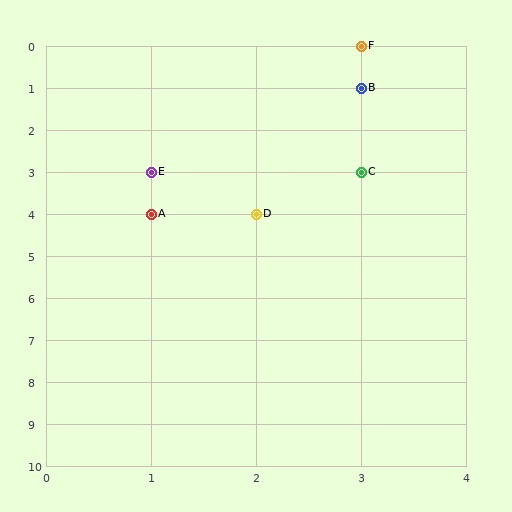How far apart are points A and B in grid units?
Points A and B are 2 columns and 3 rows apart (about 3.6 grid units diagonally).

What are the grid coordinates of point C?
Point C is at grid coordinates (3, 3).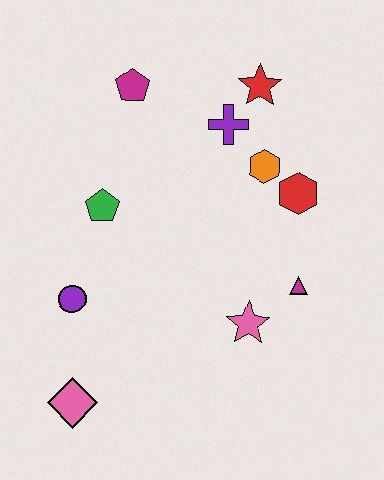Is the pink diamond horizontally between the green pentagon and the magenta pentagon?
No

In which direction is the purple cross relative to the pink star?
The purple cross is above the pink star.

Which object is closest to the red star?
The purple cross is closest to the red star.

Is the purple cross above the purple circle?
Yes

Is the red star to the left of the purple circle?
No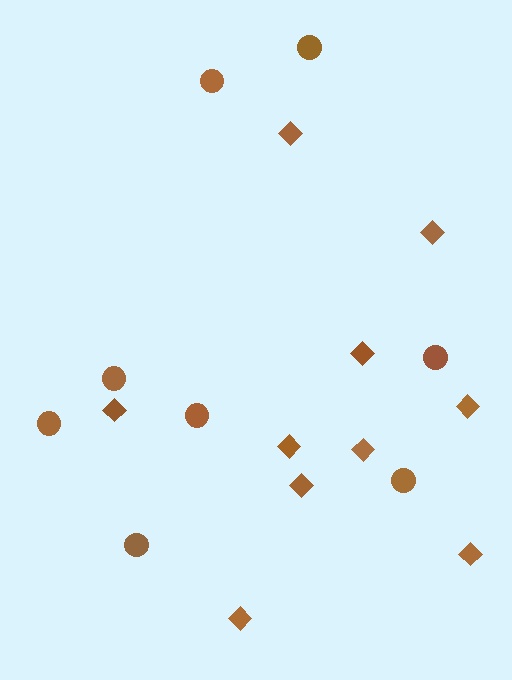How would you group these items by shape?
There are 2 groups: one group of circles (8) and one group of diamonds (10).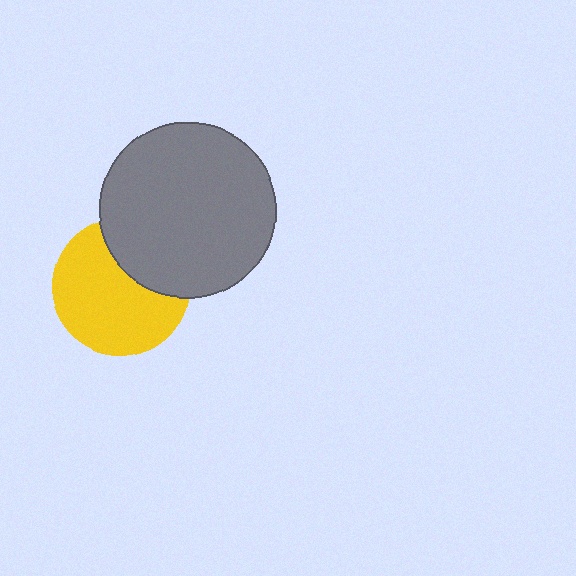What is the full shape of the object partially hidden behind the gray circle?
The partially hidden object is a yellow circle.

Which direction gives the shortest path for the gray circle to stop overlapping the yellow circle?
Moving toward the upper-right gives the shortest separation.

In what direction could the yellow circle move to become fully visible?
The yellow circle could move toward the lower-left. That would shift it out from behind the gray circle entirely.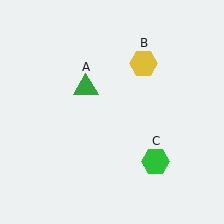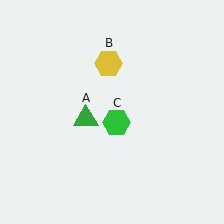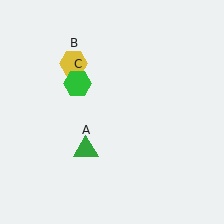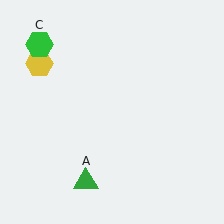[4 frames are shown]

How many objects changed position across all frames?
3 objects changed position: green triangle (object A), yellow hexagon (object B), green hexagon (object C).